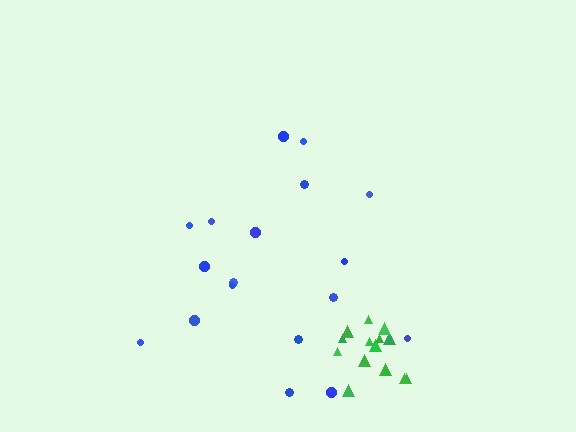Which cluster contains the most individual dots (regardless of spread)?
Blue (18).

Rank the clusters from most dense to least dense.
green, blue.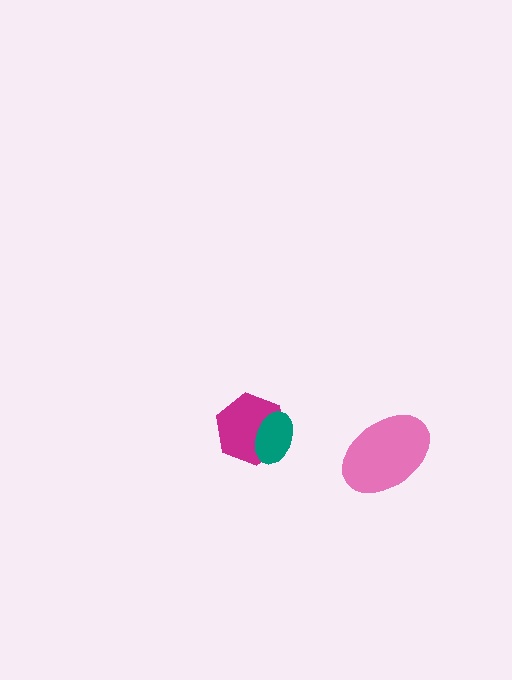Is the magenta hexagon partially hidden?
Yes, it is partially covered by another shape.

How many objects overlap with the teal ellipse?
1 object overlaps with the teal ellipse.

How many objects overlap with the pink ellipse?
0 objects overlap with the pink ellipse.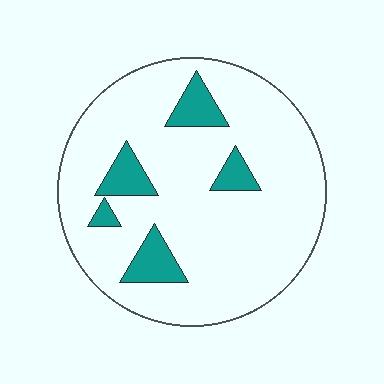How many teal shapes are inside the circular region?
5.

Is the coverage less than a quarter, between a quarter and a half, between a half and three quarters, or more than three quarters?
Less than a quarter.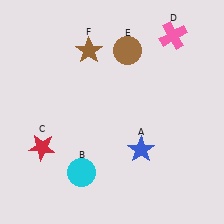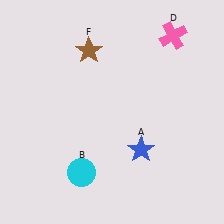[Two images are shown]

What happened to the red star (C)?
The red star (C) was removed in Image 2. It was in the bottom-left area of Image 1.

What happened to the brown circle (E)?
The brown circle (E) was removed in Image 2. It was in the top-right area of Image 1.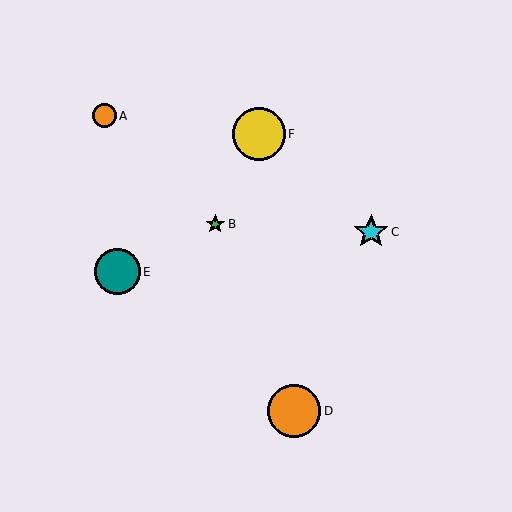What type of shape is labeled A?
Shape A is an orange circle.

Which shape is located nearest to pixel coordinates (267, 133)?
The yellow circle (labeled F) at (259, 134) is nearest to that location.